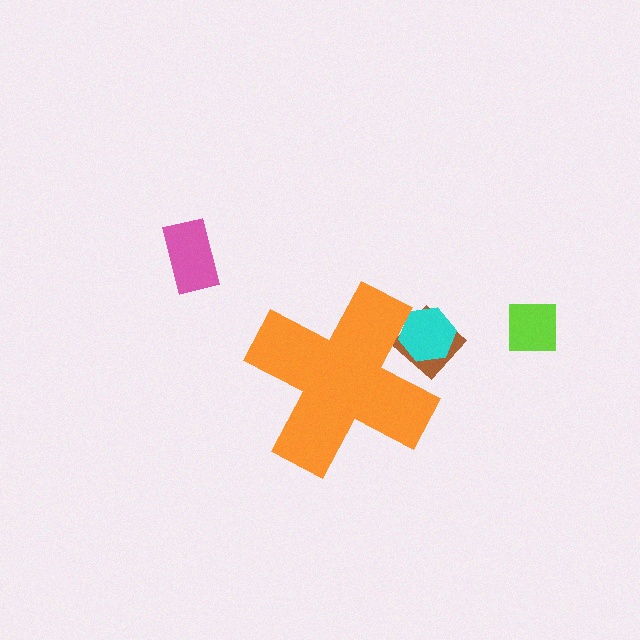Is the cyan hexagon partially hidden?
Yes, the cyan hexagon is partially hidden behind the orange cross.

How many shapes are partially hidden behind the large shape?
2 shapes are partially hidden.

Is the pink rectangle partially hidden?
No, the pink rectangle is fully visible.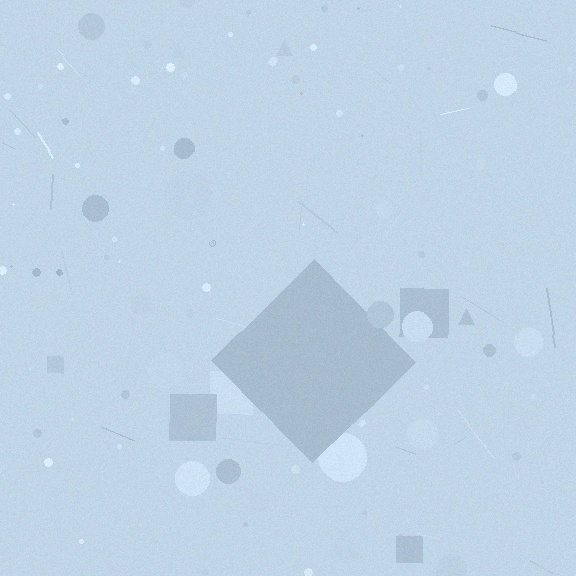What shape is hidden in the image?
A diamond is hidden in the image.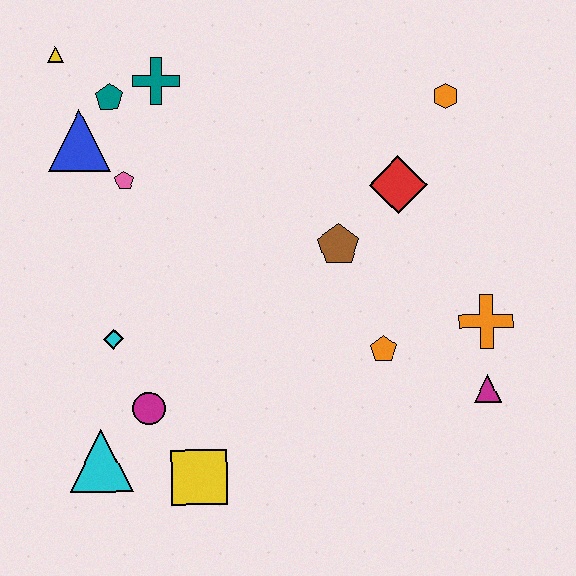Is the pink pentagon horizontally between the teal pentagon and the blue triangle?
No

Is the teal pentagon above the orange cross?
Yes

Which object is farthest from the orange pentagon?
The yellow triangle is farthest from the orange pentagon.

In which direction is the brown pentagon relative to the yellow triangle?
The brown pentagon is to the right of the yellow triangle.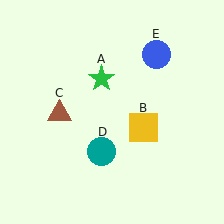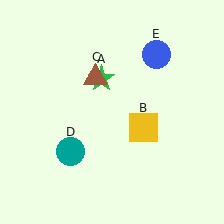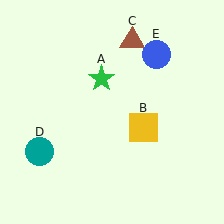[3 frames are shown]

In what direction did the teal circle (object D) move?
The teal circle (object D) moved left.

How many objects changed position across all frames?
2 objects changed position: brown triangle (object C), teal circle (object D).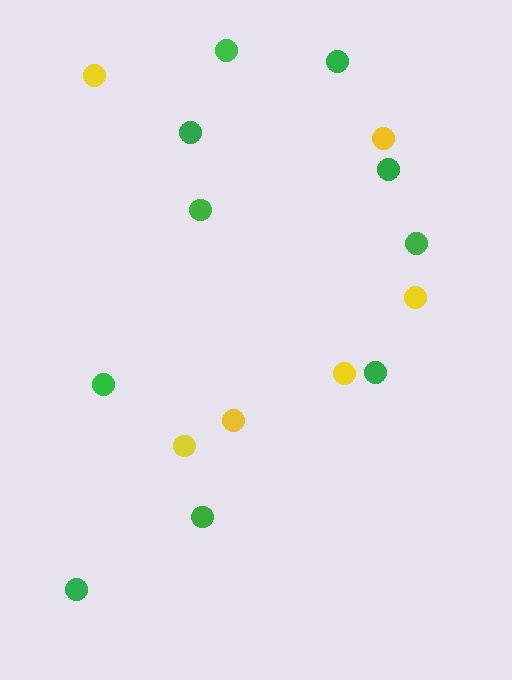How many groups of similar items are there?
There are 2 groups: one group of yellow circles (6) and one group of green circles (10).